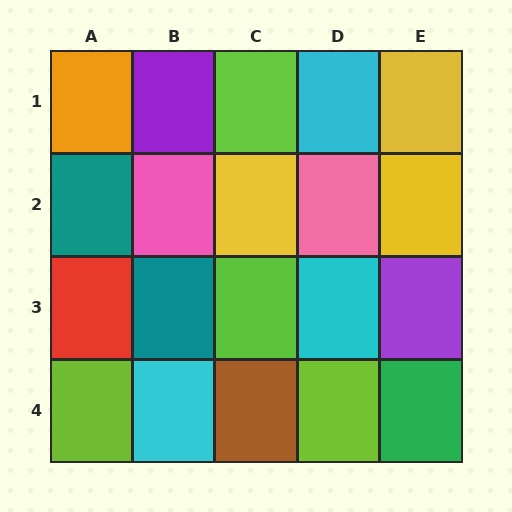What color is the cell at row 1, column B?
Purple.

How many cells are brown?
1 cell is brown.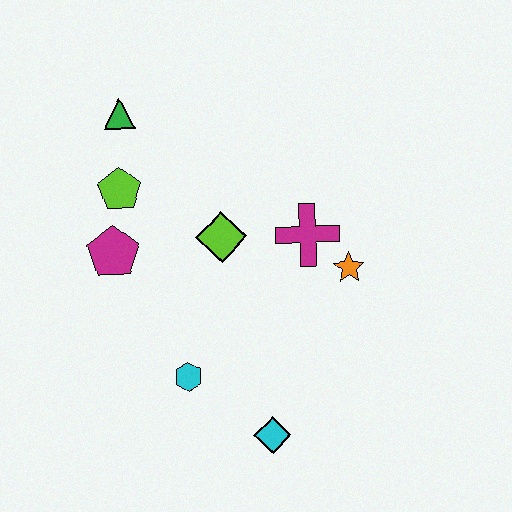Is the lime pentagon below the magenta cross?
No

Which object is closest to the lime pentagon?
The magenta pentagon is closest to the lime pentagon.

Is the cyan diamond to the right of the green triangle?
Yes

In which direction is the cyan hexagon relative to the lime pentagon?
The cyan hexagon is below the lime pentagon.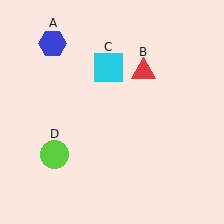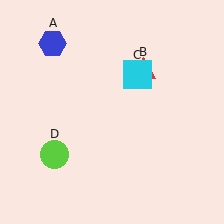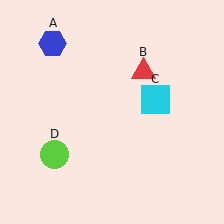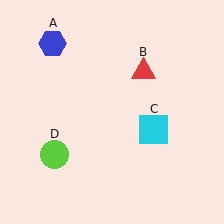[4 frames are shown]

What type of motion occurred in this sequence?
The cyan square (object C) rotated clockwise around the center of the scene.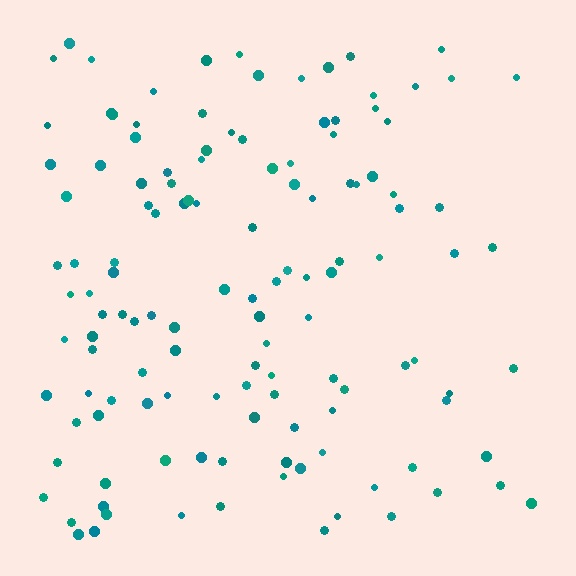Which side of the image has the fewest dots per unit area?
The right.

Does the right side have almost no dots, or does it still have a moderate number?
Still a moderate number, just noticeably fewer than the left.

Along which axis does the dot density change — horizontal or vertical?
Horizontal.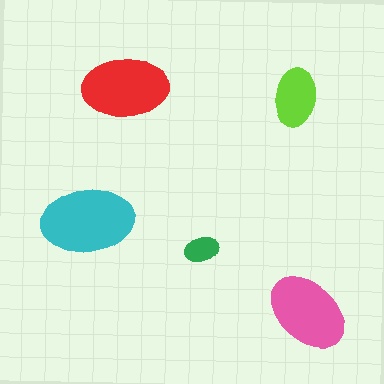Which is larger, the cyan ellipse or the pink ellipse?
The cyan one.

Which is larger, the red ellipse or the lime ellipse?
The red one.